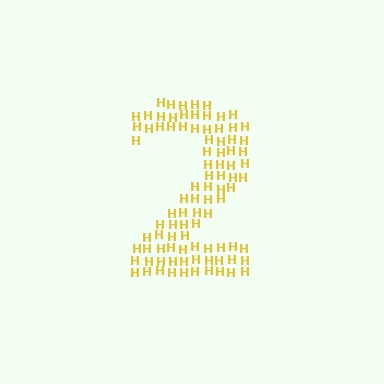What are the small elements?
The small elements are letter H's.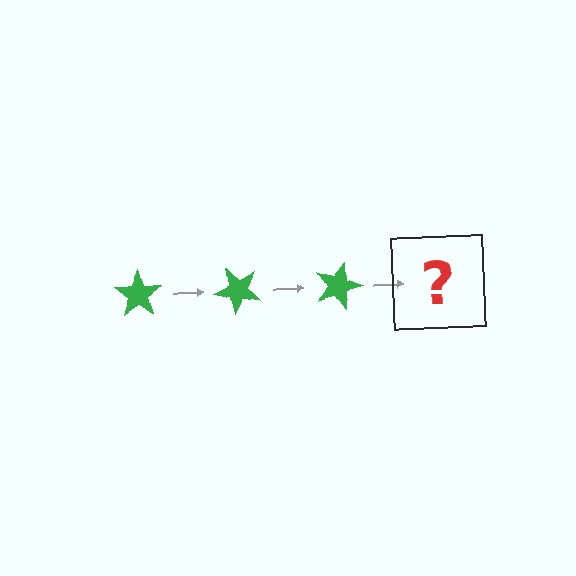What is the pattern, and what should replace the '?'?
The pattern is that the star rotates 45 degrees each step. The '?' should be a green star rotated 135 degrees.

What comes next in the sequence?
The next element should be a green star rotated 135 degrees.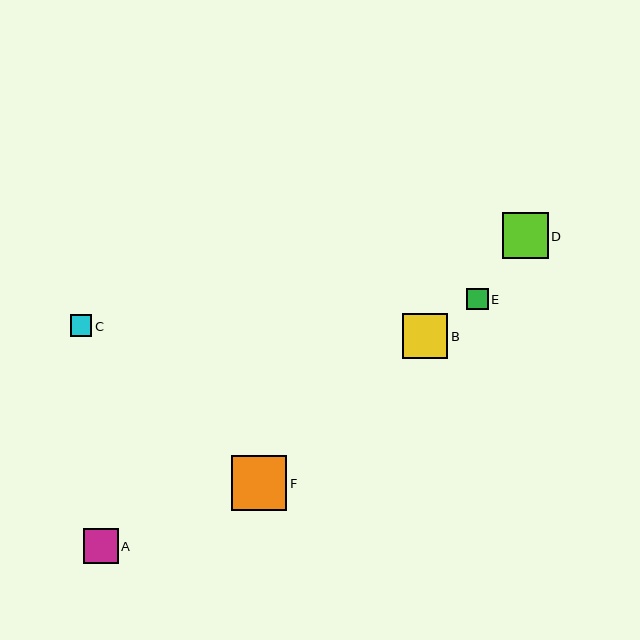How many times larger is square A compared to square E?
Square A is approximately 1.6 times the size of square E.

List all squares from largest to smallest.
From largest to smallest: F, D, B, A, E, C.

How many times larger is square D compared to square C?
Square D is approximately 2.2 times the size of square C.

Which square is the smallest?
Square C is the smallest with a size of approximately 21 pixels.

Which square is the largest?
Square F is the largest with a size of approximately 55 pixels.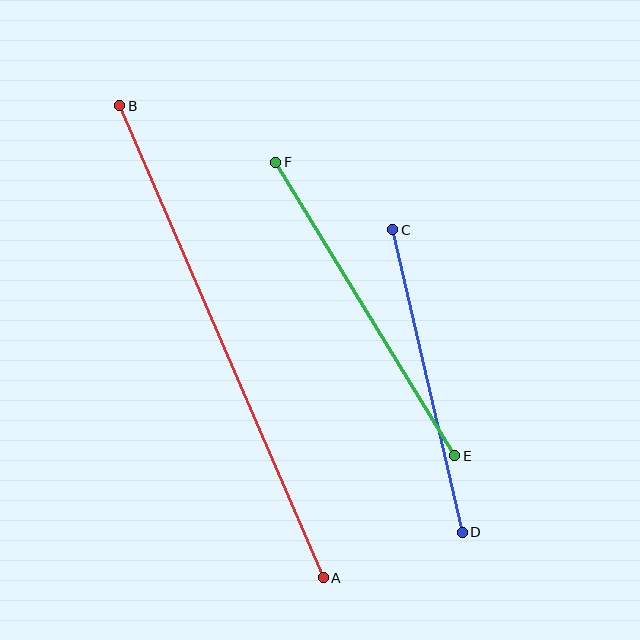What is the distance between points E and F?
The distance is approximately 344 pixels.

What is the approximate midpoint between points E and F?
The midpoint is at approximately (365, 309) pixels.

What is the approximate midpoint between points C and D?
The midpoint is at approximately (428, 381) pixels.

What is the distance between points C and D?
The distance is approximately 311 pixels.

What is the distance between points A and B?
The distance is approximately 514 pixels.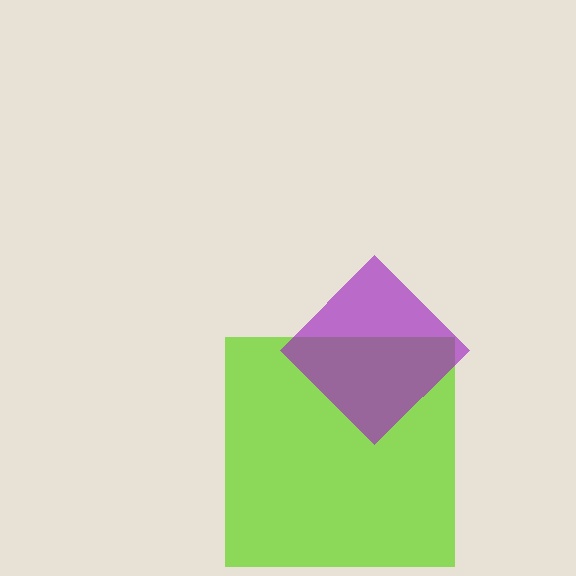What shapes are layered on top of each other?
The layered shapes are: a lime square, a purple diamond.